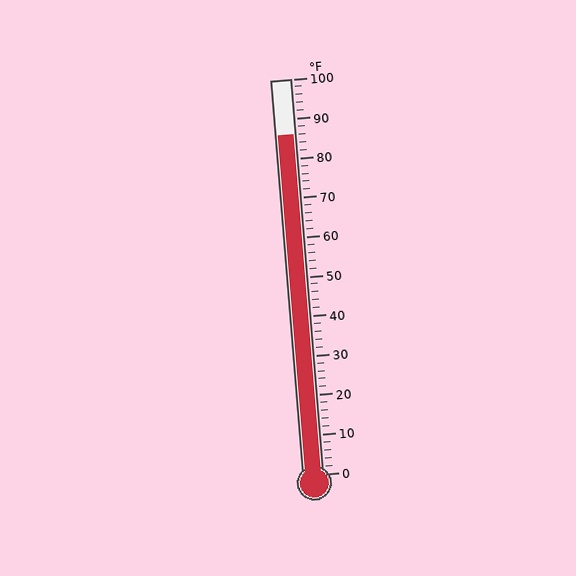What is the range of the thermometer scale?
The thermometer scale ranges from 0°F to 100°F.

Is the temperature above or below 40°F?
The temperature is above 40°F.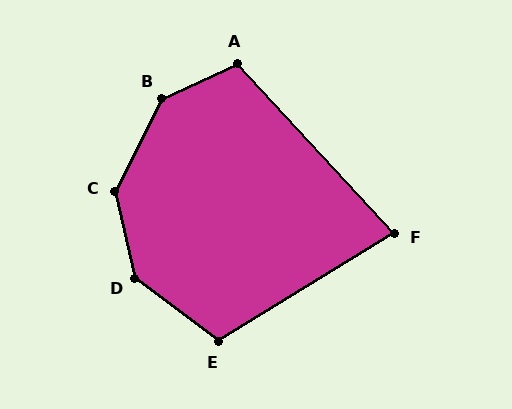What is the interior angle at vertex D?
Approximately 140 degrees (obtuse).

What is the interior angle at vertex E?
Approximately 112 degrees (obtuse).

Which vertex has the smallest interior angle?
F, at approximately 79 degrees.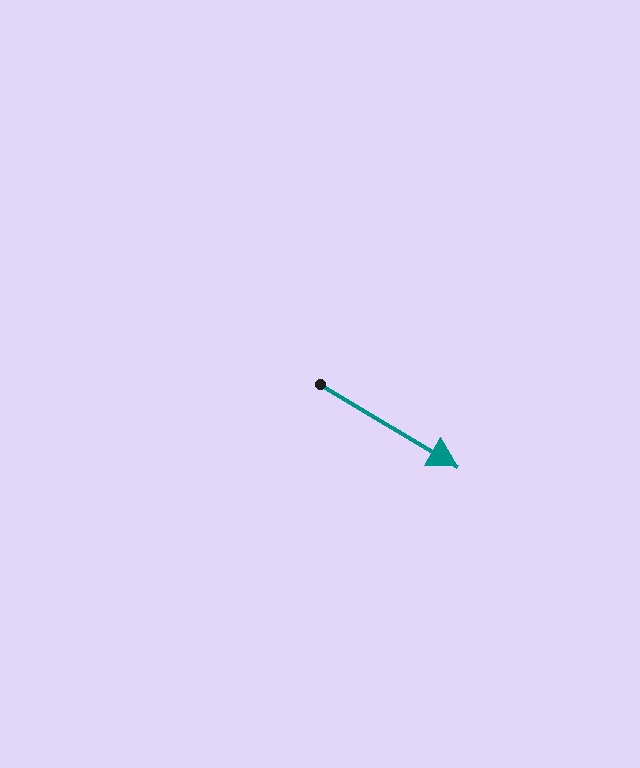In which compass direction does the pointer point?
Southeast.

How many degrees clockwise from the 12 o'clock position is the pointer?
Approximately 121 degrees.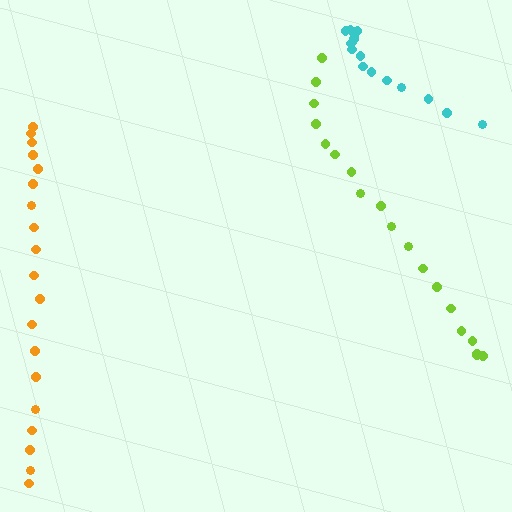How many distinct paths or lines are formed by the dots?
There are 3 distinct paths.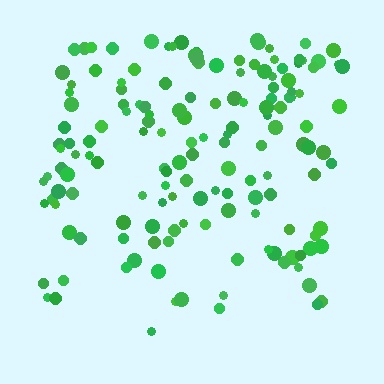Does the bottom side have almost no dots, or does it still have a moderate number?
Still a moderate number, just noticeably fewer than the top.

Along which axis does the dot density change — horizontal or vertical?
Vertical.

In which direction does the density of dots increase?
From bottom to top, with the top side densest.